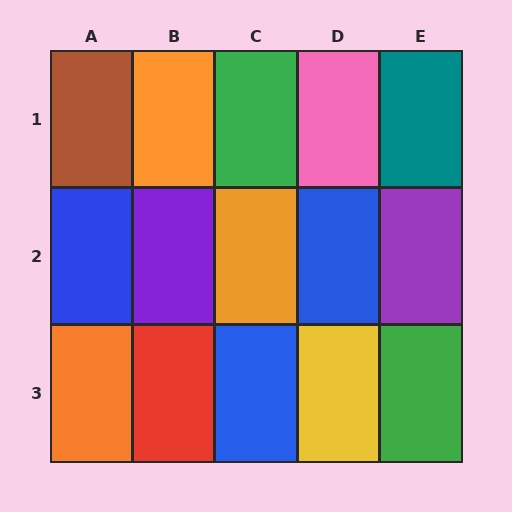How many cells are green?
2 cells are green.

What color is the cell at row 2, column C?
Orange.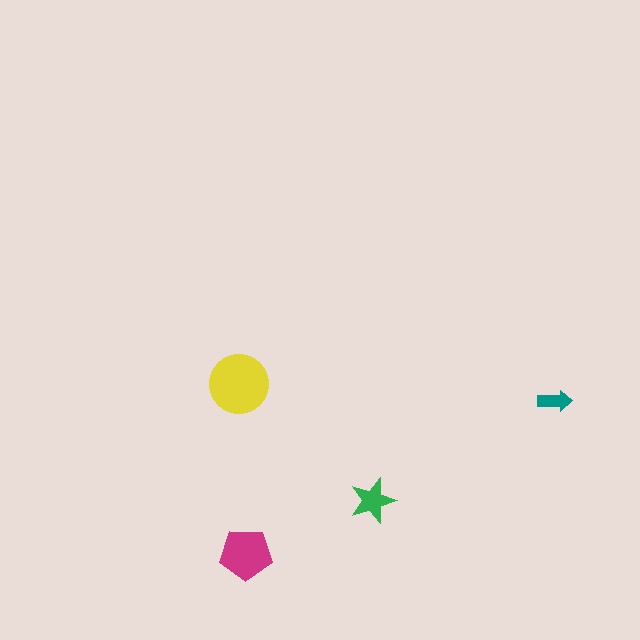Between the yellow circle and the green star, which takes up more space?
The yellow circle.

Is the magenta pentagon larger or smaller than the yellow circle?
Smaller.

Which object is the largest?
The yellow circle.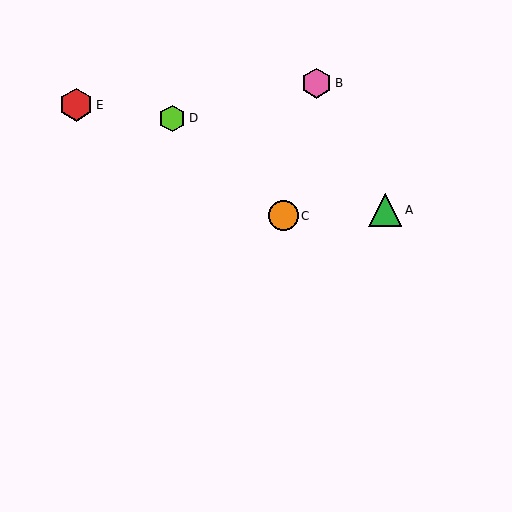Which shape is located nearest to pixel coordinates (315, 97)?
The pink hexagon (labeled B) at (317, 83) is nearest to that location.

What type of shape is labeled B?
Shape B is a pink hexagon.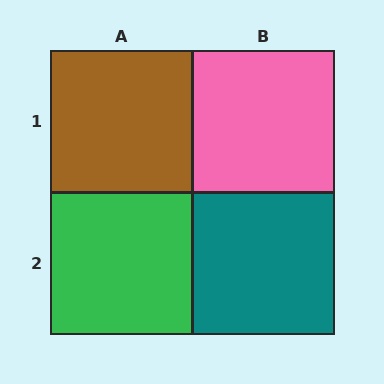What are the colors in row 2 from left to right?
Green, teal.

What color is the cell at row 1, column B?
Pink.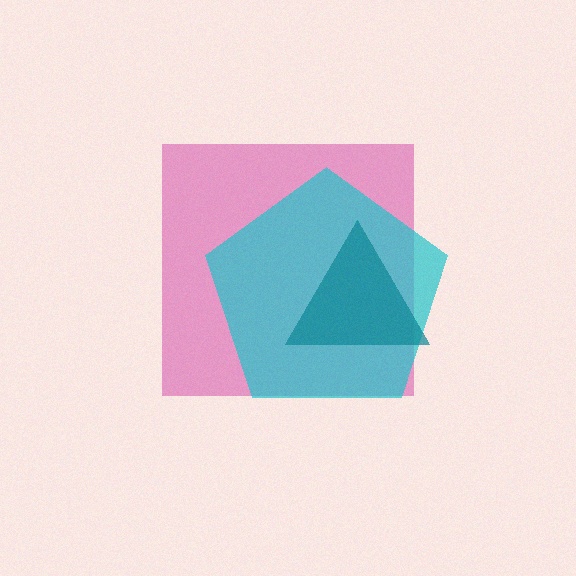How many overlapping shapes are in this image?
There are 3 overlapping shapes in the image.